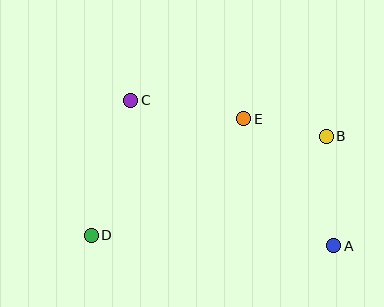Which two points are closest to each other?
Points B and E are closest to each other.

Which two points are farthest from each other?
Points B and D are farthest from each other.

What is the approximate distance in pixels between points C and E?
The distance between C and E is approximately 115 pixels.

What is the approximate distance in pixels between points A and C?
The distance between A and C is approximately 250 pixels.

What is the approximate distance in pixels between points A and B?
The distance between A and B is approximately 110 pixels.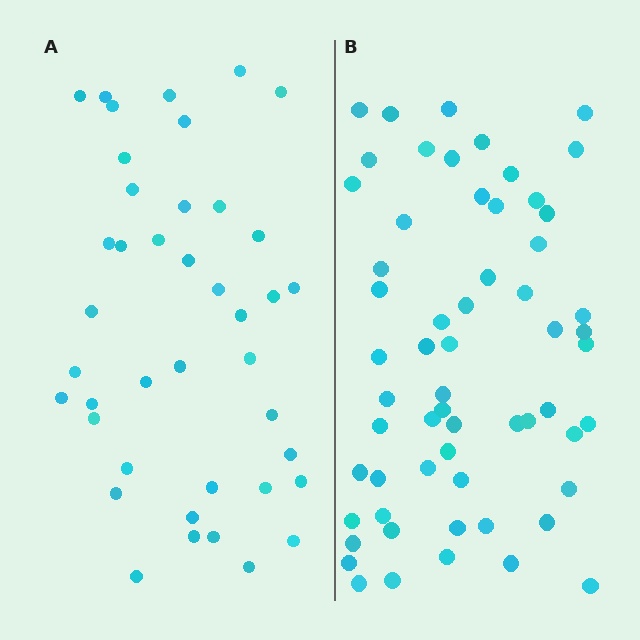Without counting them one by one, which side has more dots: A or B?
Region B (the right region) has more dots.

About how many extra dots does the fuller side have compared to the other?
Region B has approximately 20 more dots than region A.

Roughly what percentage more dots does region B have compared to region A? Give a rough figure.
About 45% more.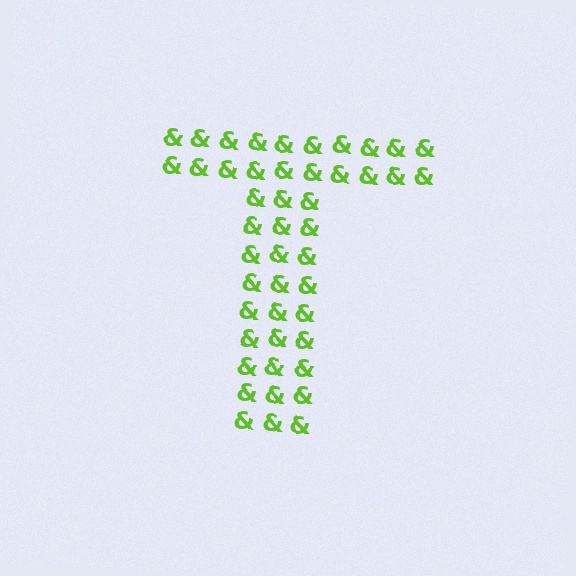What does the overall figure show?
The overall figure shows the letter T.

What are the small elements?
The small elements are ampersands.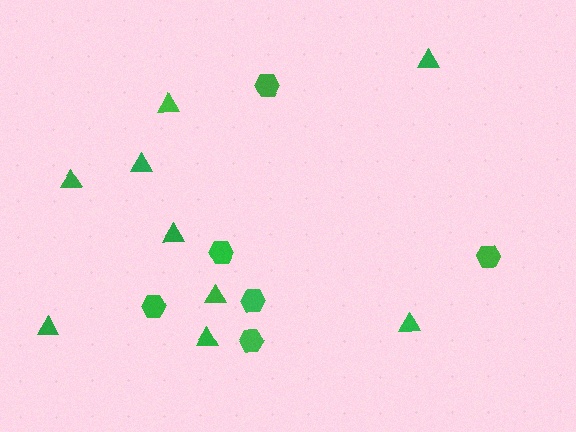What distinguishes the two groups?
There are 2 groups: one group of triangles (9) and one group of hexagons (6).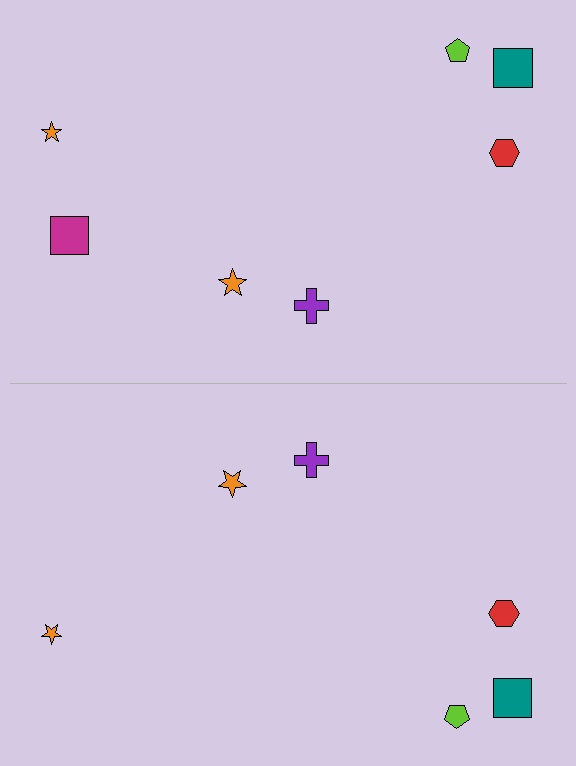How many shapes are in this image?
There are 13 shapes in this image.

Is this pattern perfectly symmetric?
No, the pattern is not perfectly symmetric. A magenta square is missing from the bottom side.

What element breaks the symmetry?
A magenta square is missing from the bottom side.